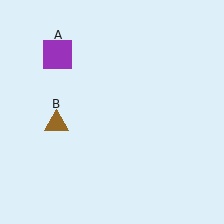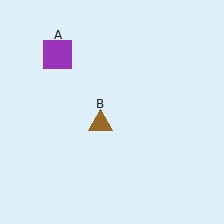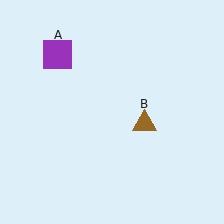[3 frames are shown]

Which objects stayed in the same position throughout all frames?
Purple square (object A) remained stationary.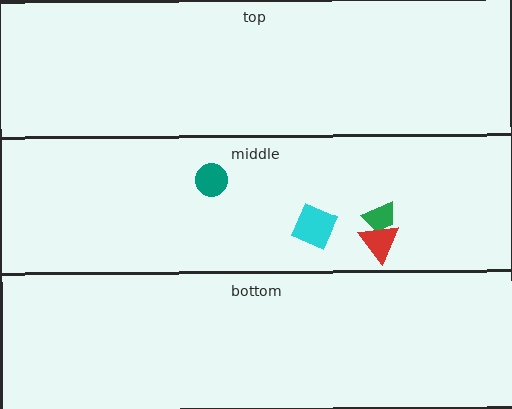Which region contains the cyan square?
The middle region.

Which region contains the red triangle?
The middle region.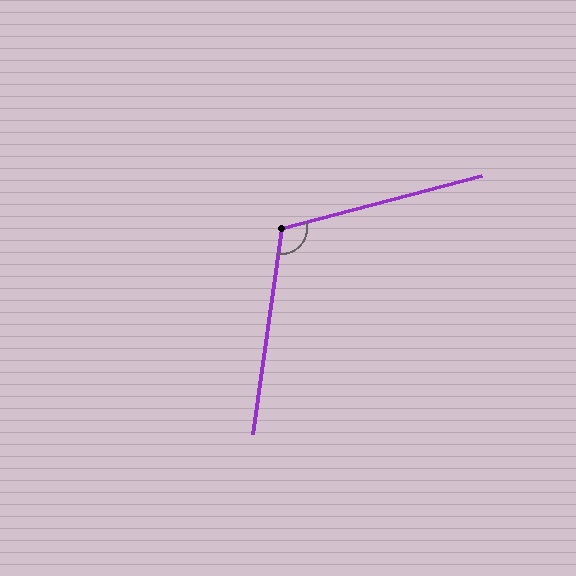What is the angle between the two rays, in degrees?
Approximately 113 degrees.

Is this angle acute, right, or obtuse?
It is obtuse.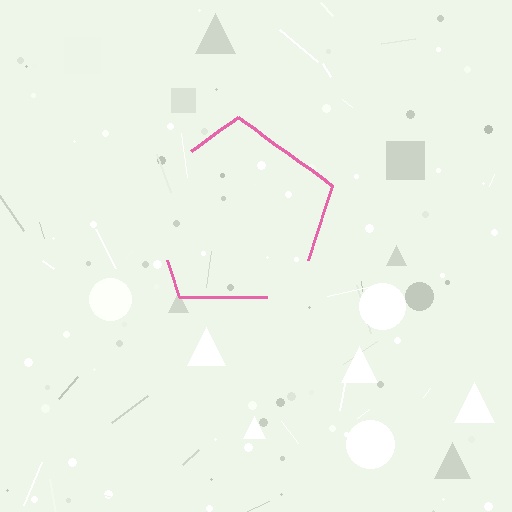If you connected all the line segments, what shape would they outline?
They would outline a pentagon.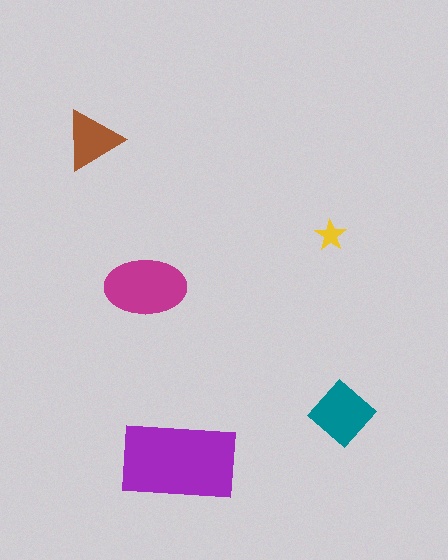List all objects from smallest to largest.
The yellow star, the brown triangle, the teal diamond, the magenta ellipse, the purple rectangle.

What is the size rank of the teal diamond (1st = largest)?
3rd.